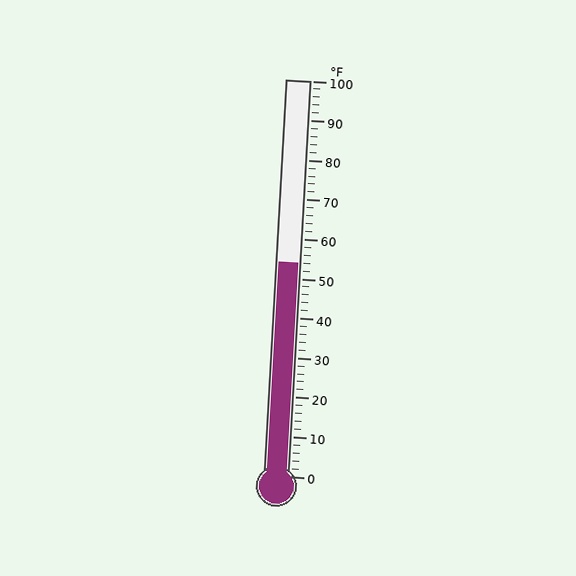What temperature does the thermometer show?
The thermometer shows approximately 54°F.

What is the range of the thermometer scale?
The thermometer scale ranges from 0°F to 100°F.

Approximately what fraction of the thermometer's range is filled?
The thermometer is filled to approximately 55% of its range.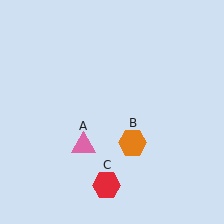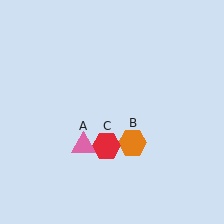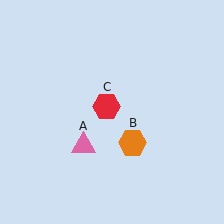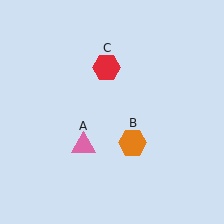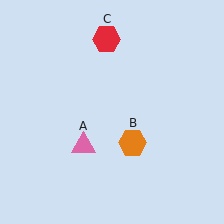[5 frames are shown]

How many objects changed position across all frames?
1 object changed position: red hexagon (object C).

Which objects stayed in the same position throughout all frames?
Pink triangle (object A) and orange hexagon (object B) remained stationary.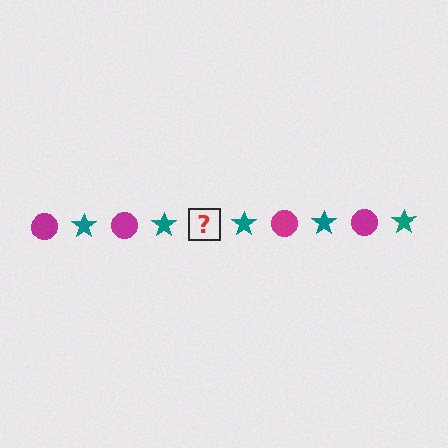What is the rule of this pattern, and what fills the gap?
The rule is that the pattern alternates between magenta circle and teal star. The gap should be filled with a magenta circle.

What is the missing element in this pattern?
The missing element is a magenta circle.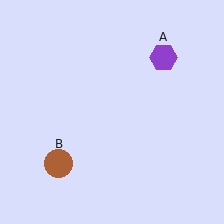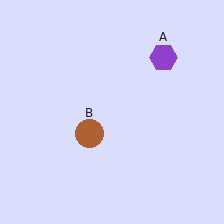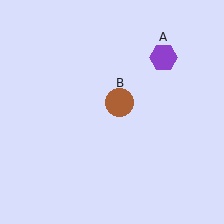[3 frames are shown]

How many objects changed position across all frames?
1 object changed position: brown circle (object B).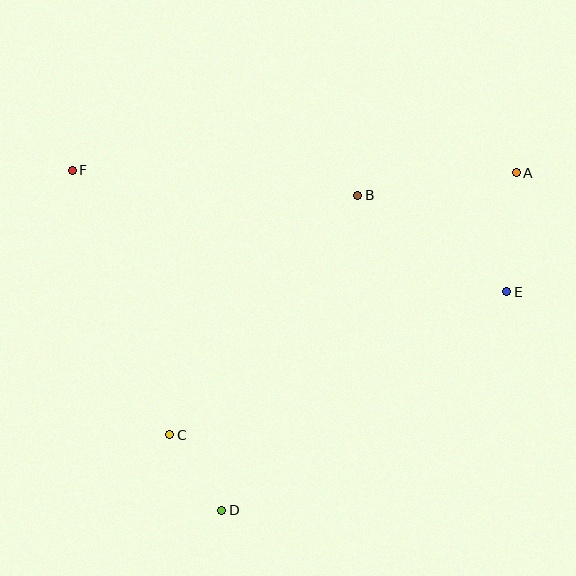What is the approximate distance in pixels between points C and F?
The distance between C and F is approximately 282 pixels.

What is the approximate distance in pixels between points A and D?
The distance between A and D is approximately 448 pixels.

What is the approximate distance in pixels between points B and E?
The distance between B and E is approximately 178 pixels.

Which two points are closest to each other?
Points C and D are closest to each other.